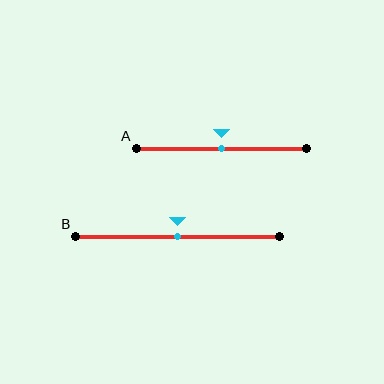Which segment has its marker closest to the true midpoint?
Segment A has its marker closest to the true midpoint.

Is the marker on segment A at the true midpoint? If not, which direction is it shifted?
Yes, the marker on segment A is at the true midpoint.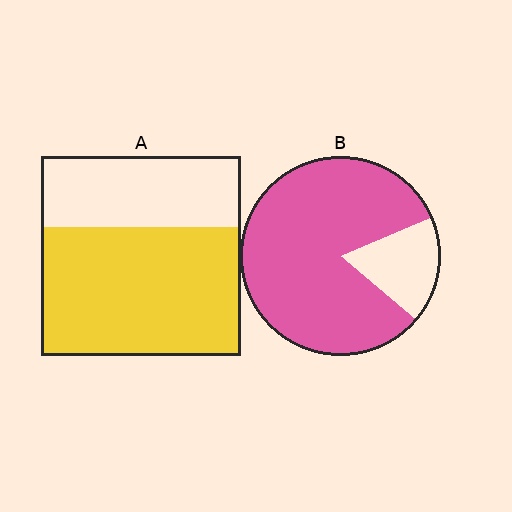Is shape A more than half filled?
Yes.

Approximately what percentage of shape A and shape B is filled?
A is approximately 65% and B is approximately 80%.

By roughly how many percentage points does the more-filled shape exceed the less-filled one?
By roughly 20 percentage points (B over A).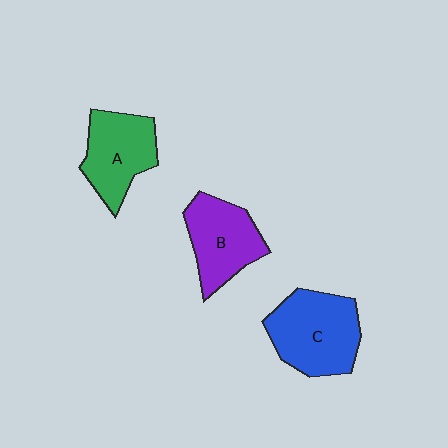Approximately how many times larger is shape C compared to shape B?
Approximately 1.2 times.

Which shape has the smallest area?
Shape B (purple).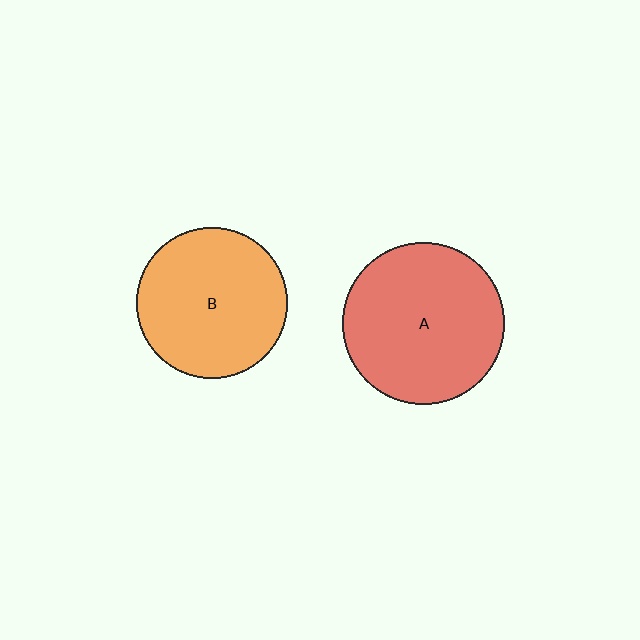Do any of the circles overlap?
No, none of the circles overlap.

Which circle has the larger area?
Circle A (red).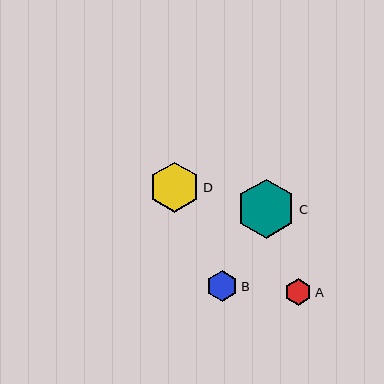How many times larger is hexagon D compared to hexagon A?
Hexagon D is approximately 1.9 times the size of hexagon A.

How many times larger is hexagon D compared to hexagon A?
Hexagon D is approximately 1.9 times the size of hexagon A.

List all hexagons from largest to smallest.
From largest to smallest: C, D, B, A.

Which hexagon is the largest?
Hexagon C is the largest with a size of approximately 59 pixels.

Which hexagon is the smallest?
Hexagon A is the smallest with a size of approximately 27 pixels.